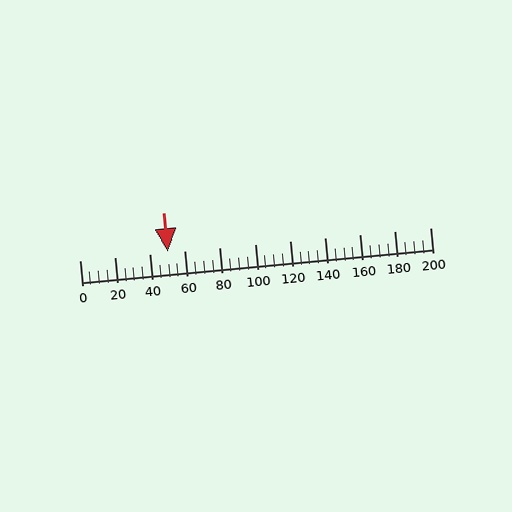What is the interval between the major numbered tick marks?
The major tick marks are spaced 20 units apart.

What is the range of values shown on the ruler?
The ruler shows values from 0 to 200.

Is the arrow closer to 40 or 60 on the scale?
The arrow is closer to 60.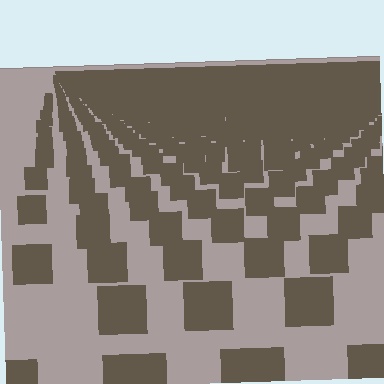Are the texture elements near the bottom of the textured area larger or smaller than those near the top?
Larger. Near the bottom, elements are closer to the viewer and appear at a bigger on-screen size.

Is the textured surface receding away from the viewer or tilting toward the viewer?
The surface is receding away from the viewer. Texture elements get smaller and denser toward the top.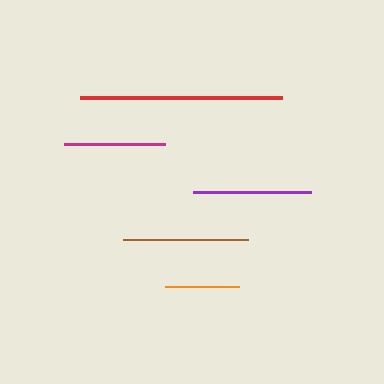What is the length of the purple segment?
The purple segment is approximately 118 pixels long.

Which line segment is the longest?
The red line is the longest at approximately 203 pixels.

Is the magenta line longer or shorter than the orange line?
The magenta line is longer than the orange line.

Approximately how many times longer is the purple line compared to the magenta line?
The purple line is approximately 1.2 times the length of the magenta line.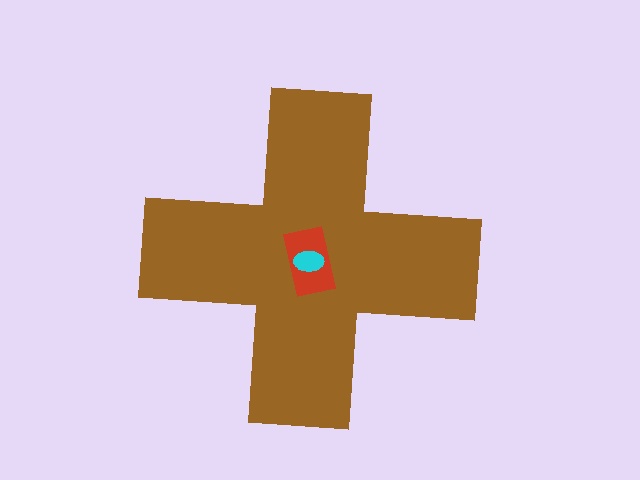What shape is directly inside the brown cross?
The red rectangle.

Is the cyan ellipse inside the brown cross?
Yes.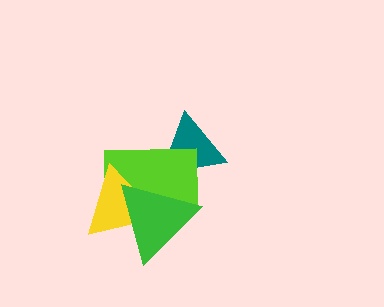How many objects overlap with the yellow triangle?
2 objects overlap with the yellow triangle.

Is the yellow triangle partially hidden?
Yes, it is partially covered by another shape.